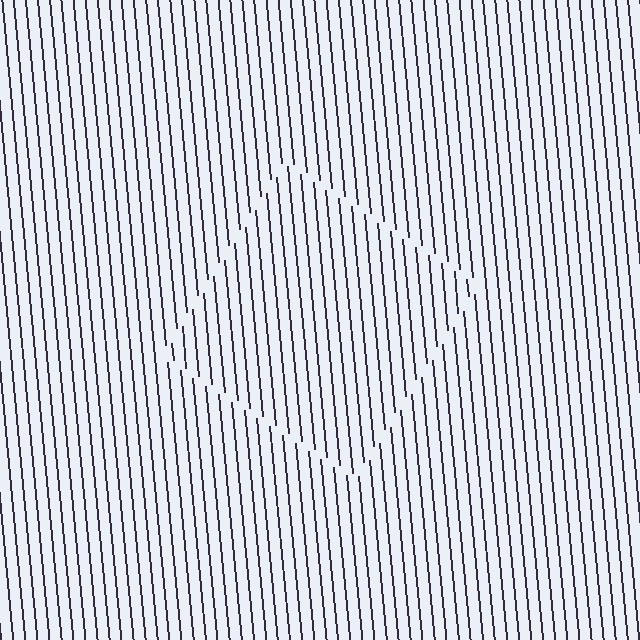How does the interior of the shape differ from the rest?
The interior of the shape contains the same grating, shifted by half a period — the contour is defined by the phase discontinuity where line-ends from the inner and outer gratings abut.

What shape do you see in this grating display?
An illusory square. The interior of the shape contains the same grating, shifted by half a period — the contour is defined by the phase discontinuity where line-ends from the inner and outer gratings abut.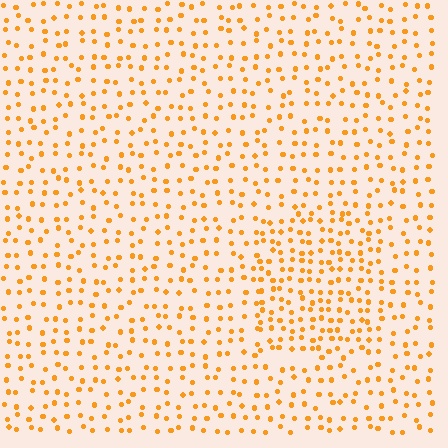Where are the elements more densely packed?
The elements are more densely packed inside the rectangle boundary.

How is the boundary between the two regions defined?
The boundary is defined by a change in element density (approximately 1.6x ratio). All elements are the same color, size, and shape.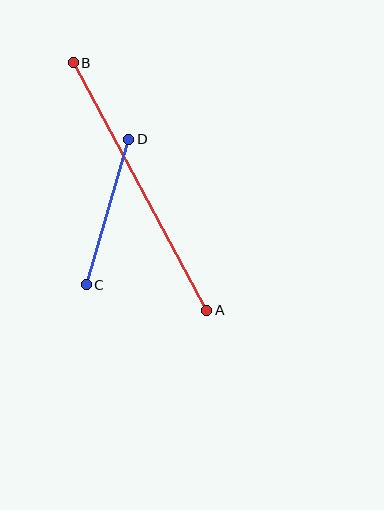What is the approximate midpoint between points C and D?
The midpoint is at approximately (107, 212) pixels.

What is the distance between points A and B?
The distance is approximately 281 pixels.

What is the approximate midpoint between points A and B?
The midpoint is at approximately (140, 187) pixels.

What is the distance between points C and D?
The distance is approximately 152 pixels.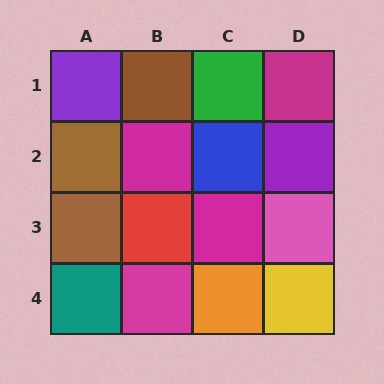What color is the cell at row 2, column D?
Purple.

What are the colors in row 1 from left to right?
Purple, brown, green, magenta.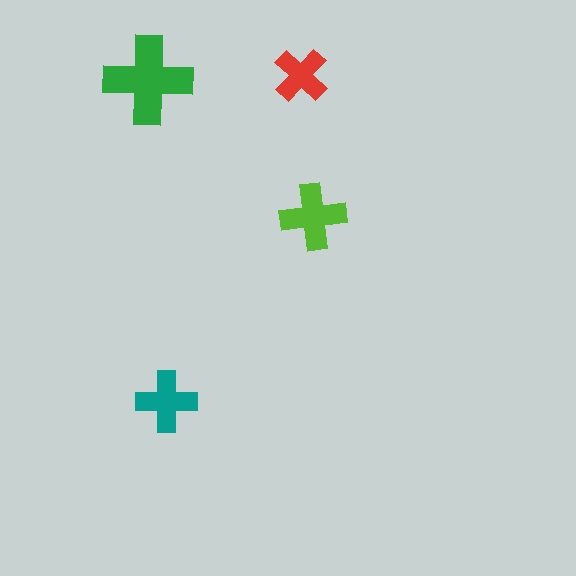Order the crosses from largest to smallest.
the green one, the lime one, the teal one, the red one.